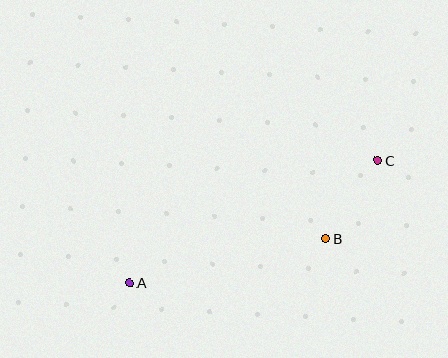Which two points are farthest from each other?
Points A and C are farthest from each other.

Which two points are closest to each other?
Points B and C are closest to each other.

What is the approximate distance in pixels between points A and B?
The distance between A and B is approximately 201 pixels.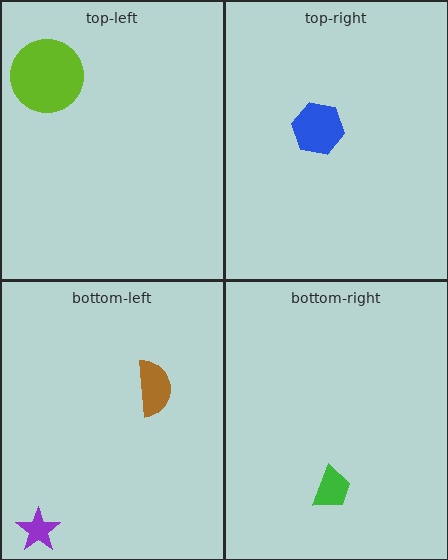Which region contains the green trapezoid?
The bottom-right region.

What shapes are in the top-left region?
The lime circle.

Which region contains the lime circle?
The top-left region.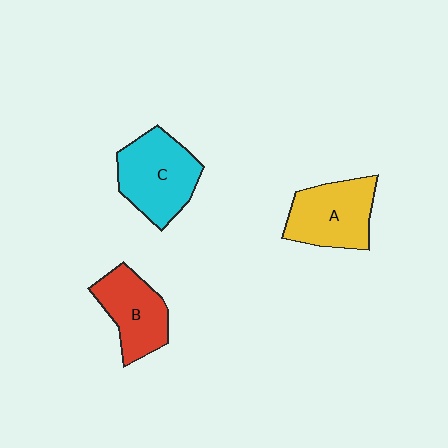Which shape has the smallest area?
Shape B (red).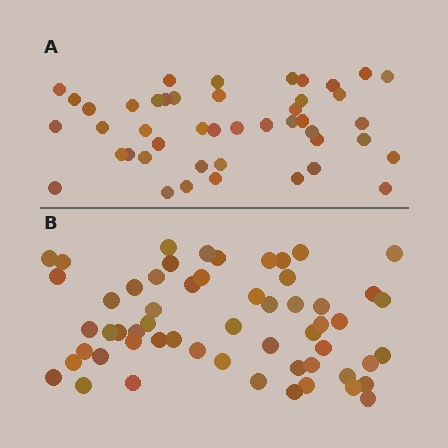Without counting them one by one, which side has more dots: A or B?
Region B (the bottom region) has more dots.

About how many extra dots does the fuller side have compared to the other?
Region B has roughly 12 or so more dots than region A.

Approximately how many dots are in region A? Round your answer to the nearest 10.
About 40 dots. (The exact count is 45, which rounds to 40.)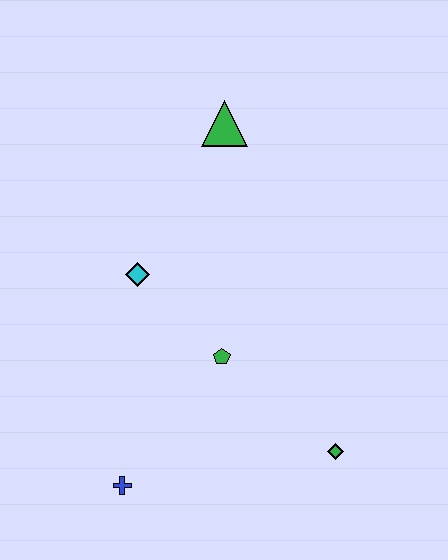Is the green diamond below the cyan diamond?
Yes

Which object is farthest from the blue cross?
The green triangle is farthest from the blue cross.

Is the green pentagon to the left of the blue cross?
No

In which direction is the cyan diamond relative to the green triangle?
The cyan diamond is below the green triangle.